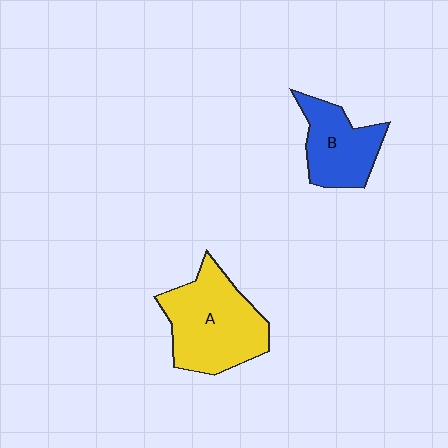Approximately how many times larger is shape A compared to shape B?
Approximately 1.5 times.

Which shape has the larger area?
Shape A (yellow).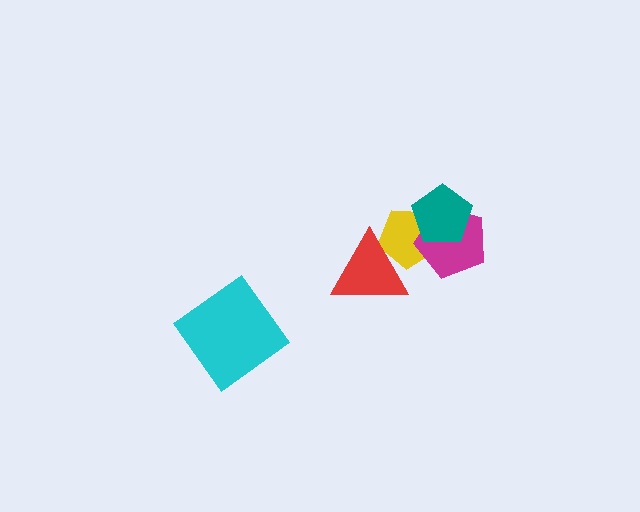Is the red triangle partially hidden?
No, no other shape covers it.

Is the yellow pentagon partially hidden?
Yes, it is partially covered by another shape.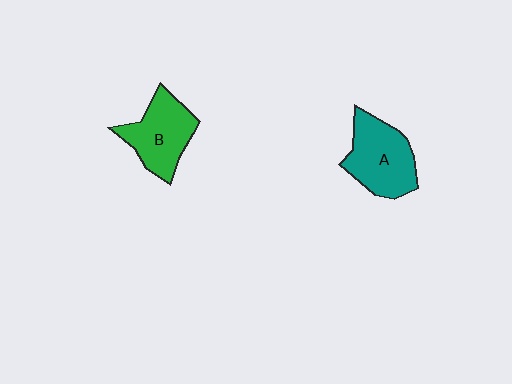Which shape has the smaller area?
Shape B (green).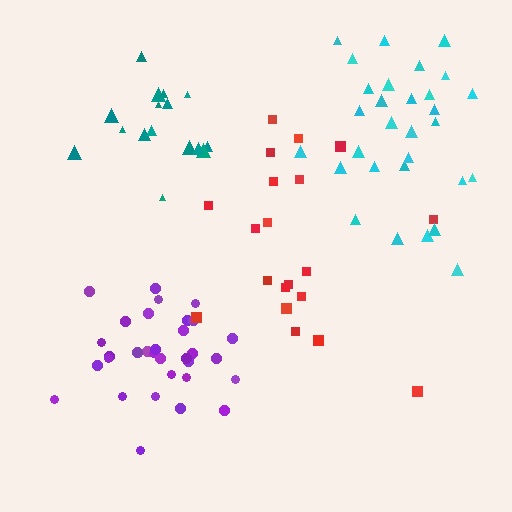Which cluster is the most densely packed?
Purple.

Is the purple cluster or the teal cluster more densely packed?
Purple.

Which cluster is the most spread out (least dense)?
Red.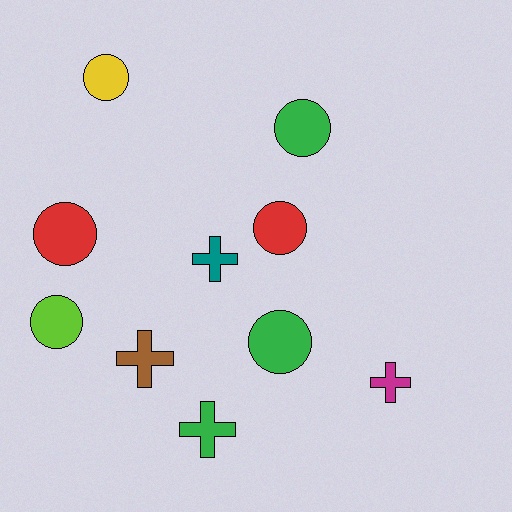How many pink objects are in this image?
There are no pink objects.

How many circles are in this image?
There are 6 circles.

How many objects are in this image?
There are 10 objects.